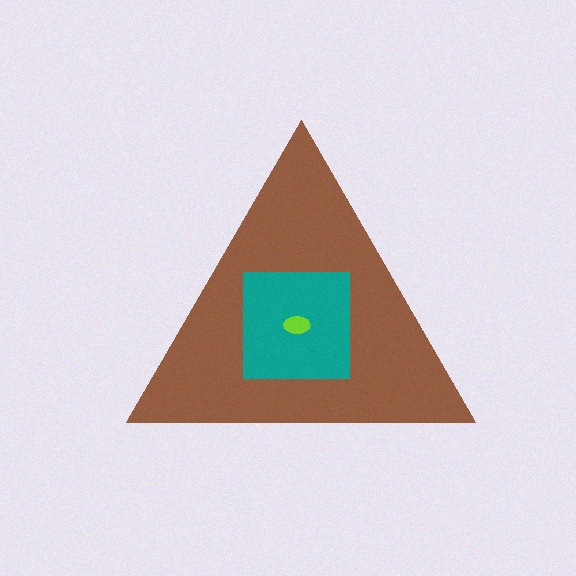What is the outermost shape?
The brown triangle.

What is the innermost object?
The lime ellipse.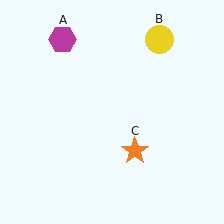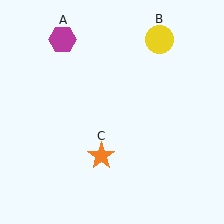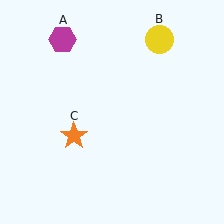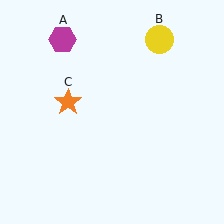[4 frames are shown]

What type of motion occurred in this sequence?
The orange star (object C) rotated clockwise around the center of the scene.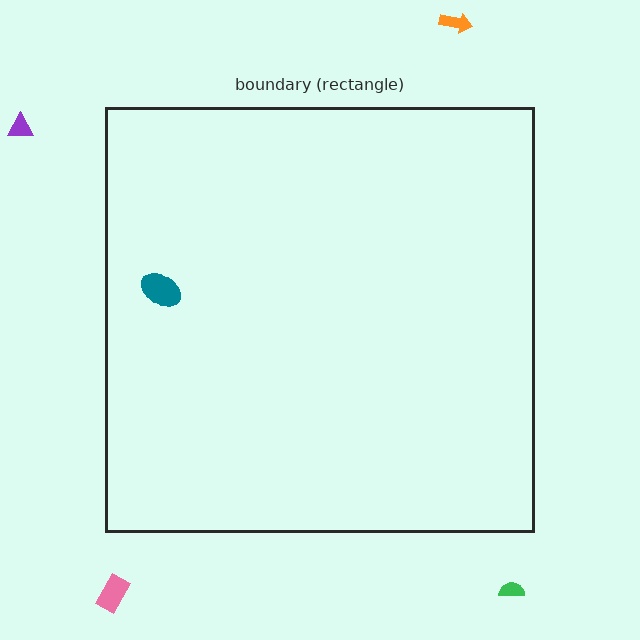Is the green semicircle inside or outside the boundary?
Outside.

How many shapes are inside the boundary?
1 inside, 4 outside.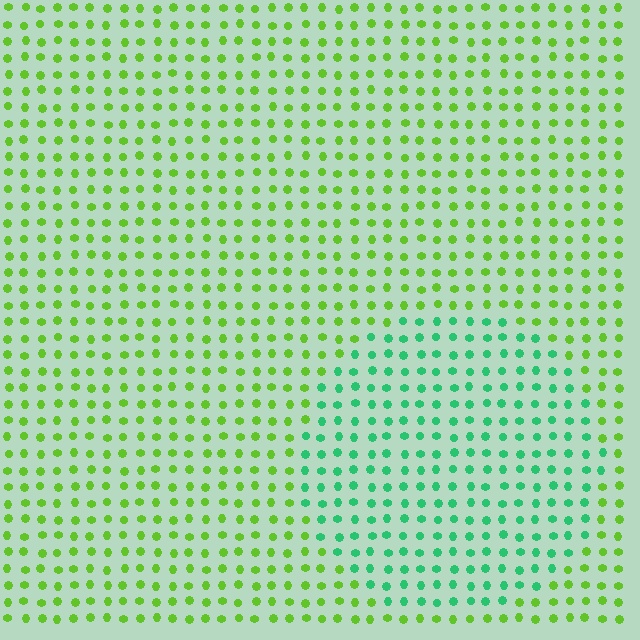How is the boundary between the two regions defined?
The boundary is defined purely by a slight shift in hue (about 49 degrees). Spacing, size, and orientation are identical on both sides.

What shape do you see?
I see a circle.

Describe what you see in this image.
The image is filled with small lime elements in a uniform arrangement. A circle-shaped region is visible where the elements are tinted to a slightly different hue, forming a subtle color boundary.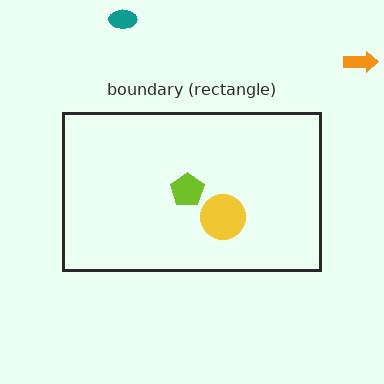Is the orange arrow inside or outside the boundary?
Outside.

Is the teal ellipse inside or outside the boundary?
Outside.